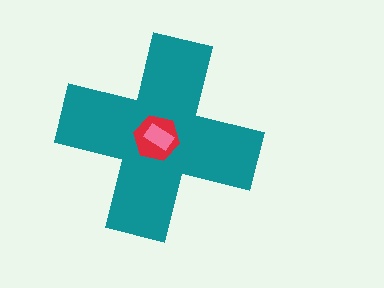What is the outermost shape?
The teal cross.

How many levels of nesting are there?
3.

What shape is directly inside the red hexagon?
The pink rectangle.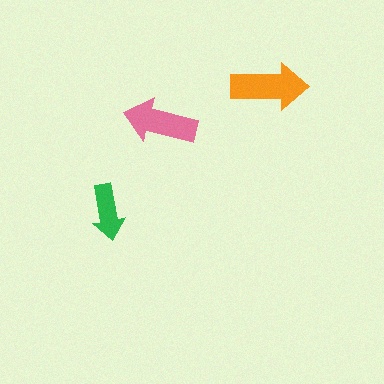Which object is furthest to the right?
The orange arrow is rightmost.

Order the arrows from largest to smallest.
the orange one, the pink one, the green one.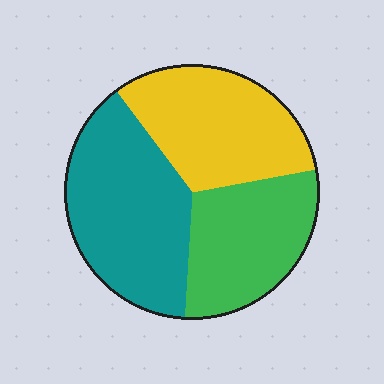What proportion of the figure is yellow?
Yellow covers 32% of the figure.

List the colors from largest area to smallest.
From largest to smallest: teal, yellow, green.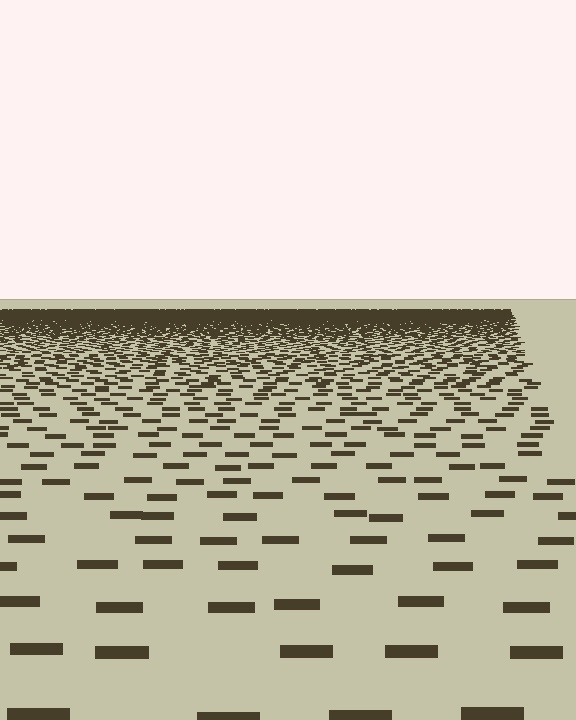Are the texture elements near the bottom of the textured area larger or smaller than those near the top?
Larger. Near the bottom, elements are closer to the viewer and appear at a bigger on-screen size.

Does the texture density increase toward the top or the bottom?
Density increases toward the top.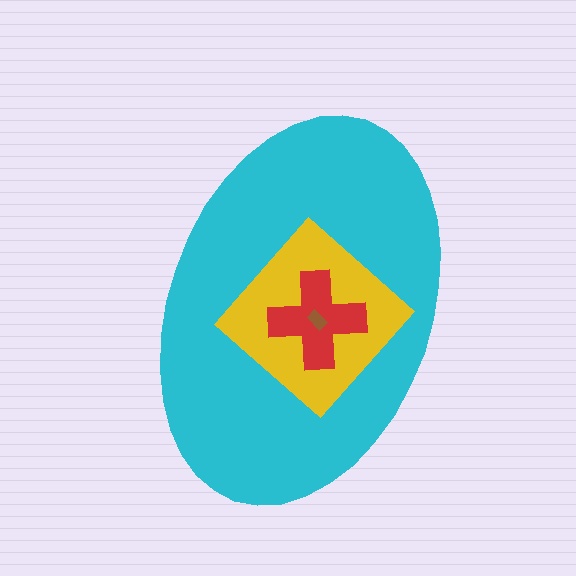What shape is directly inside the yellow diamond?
The red cross.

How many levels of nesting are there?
4.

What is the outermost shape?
The cyan ellipse.